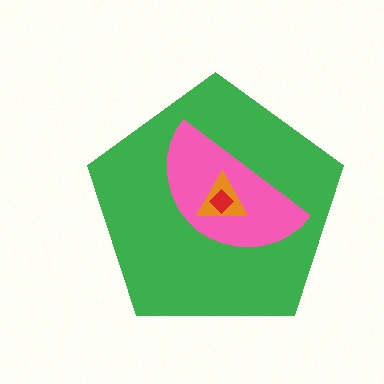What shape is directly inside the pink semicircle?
The orange triangle.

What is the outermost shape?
The green pentagon.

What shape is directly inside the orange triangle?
The red diamond.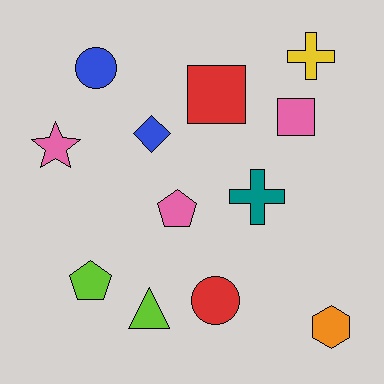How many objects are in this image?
There are 12 objects.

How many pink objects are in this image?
There are 3 pink objects.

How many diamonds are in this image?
There is 1 diamond.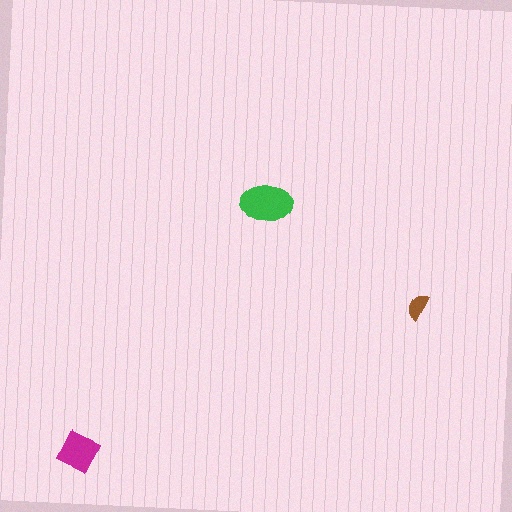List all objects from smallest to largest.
The brown semicircle, the magenta diamond, the green ellipse.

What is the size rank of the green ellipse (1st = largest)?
1st.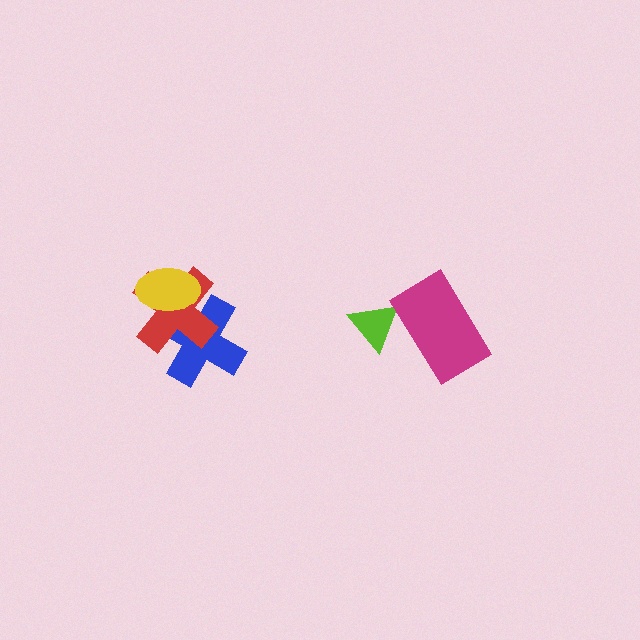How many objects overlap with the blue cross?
2 objects overlap with the blue cross.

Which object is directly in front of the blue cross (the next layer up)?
The red cross is directly in front of the blue cross.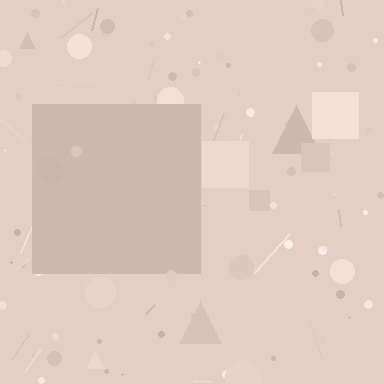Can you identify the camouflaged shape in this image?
The camouflaged shape is a square.